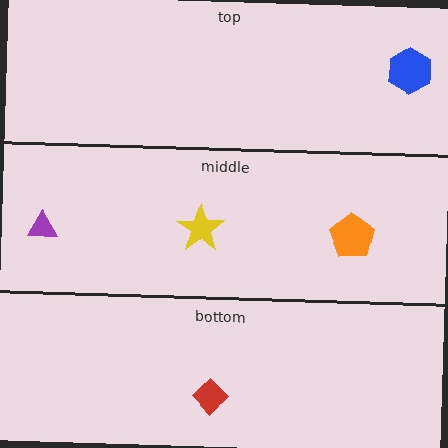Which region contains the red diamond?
The bottom region.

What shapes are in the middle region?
The yellow star, the orange pentagon, the purple triangle.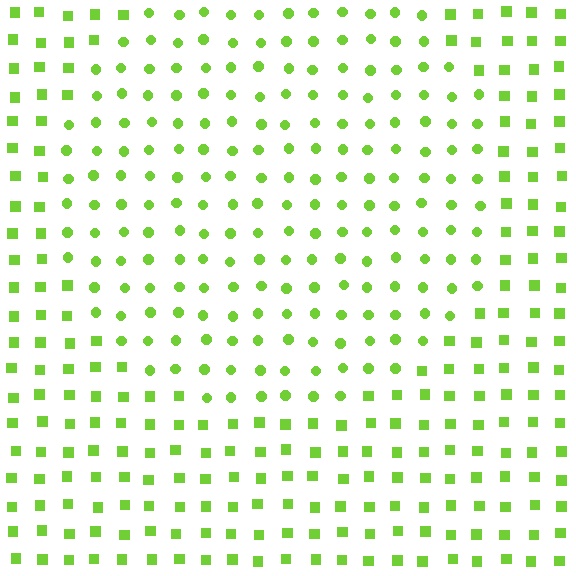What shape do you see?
I see a circle.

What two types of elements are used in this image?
The image uses circles inside the circle region and squares outside it.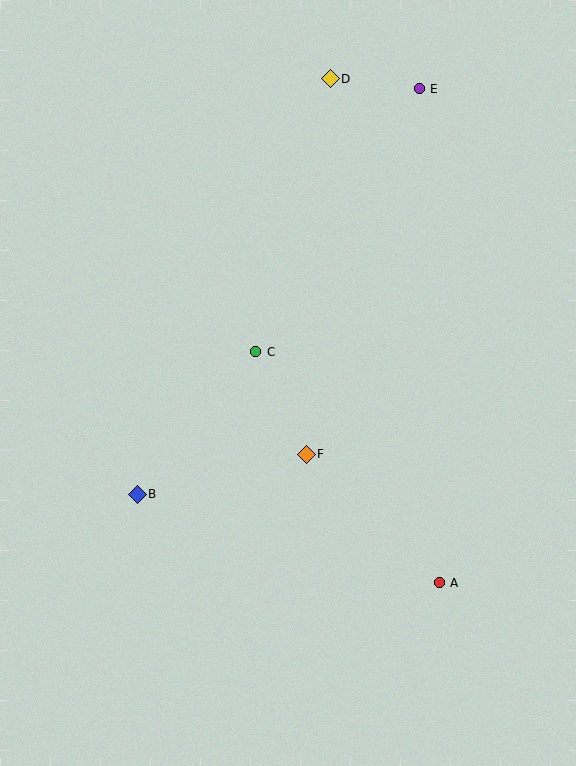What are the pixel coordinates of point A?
Point A is at (439, 583).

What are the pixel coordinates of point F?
Point F is at (306, 454).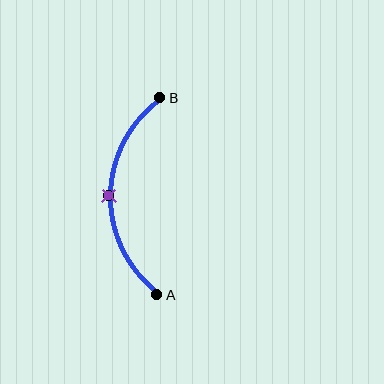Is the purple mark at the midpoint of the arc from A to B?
Yes. The purple mark lies on the arc at equal arc-length from both A and B — it is the arc midpoint.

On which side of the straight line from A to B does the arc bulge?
The arc bulges to the left of the straight line connecting A and B.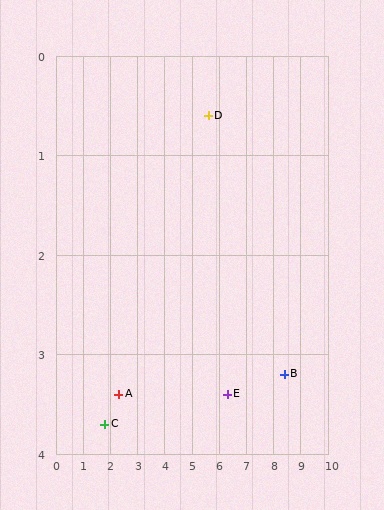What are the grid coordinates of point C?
Point C is at approximately (1.8, 3.7).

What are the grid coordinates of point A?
Point A is at approximately (2.3, 3.4).